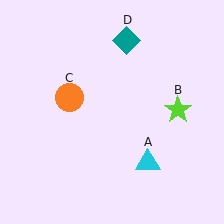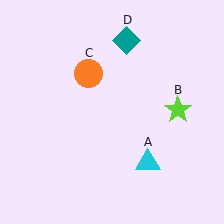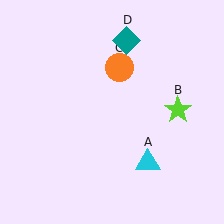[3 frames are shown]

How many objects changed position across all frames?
1 object changed position: orange circle (object C).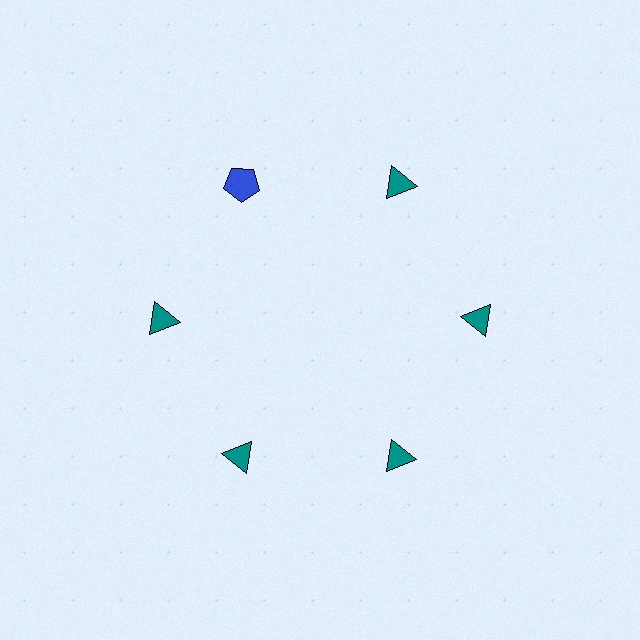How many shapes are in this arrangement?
There are 6 shapes arranged in a ring pattern.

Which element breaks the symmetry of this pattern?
The blue pentagon at roughly the 11 o'clock position breaks the symmetry. All other shapes are teal triangles.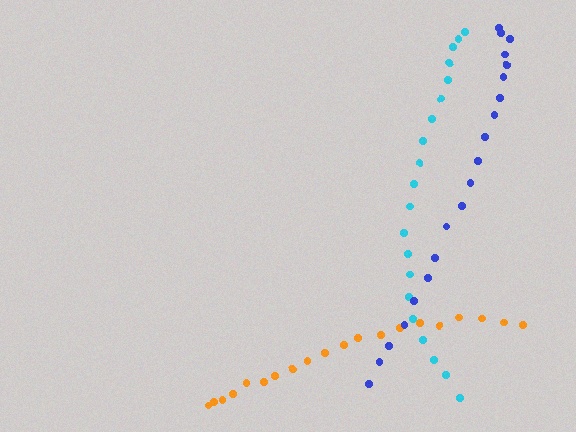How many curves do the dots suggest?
There are 3 distinct paths.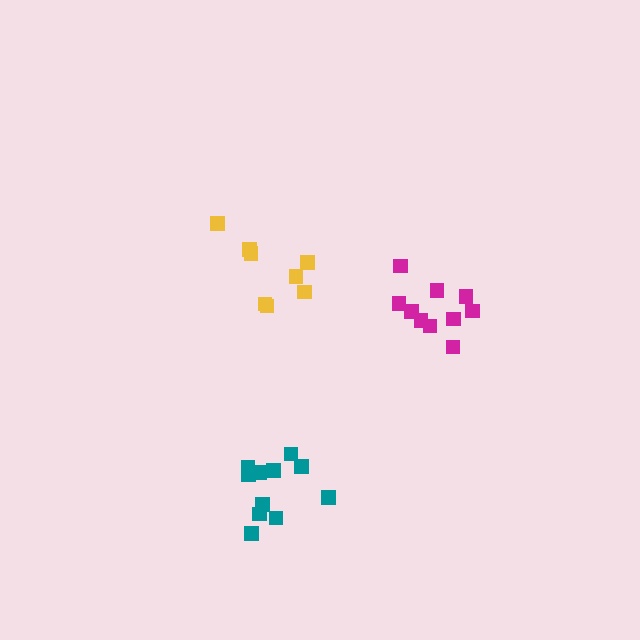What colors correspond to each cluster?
The clusters are colored: magenta, teal, yellow.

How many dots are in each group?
Group 1: 10 dots, Group 2: 11 dots, Group 3: 8 dots (29 total).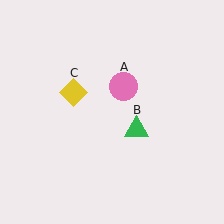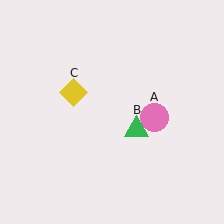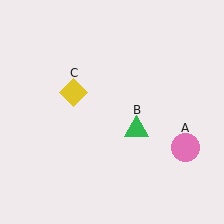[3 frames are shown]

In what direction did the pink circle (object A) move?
The pink circle (object A) moved down and to the right.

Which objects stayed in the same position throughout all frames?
Green triangle (object B) and yellow diamond (object C) remained stationary.